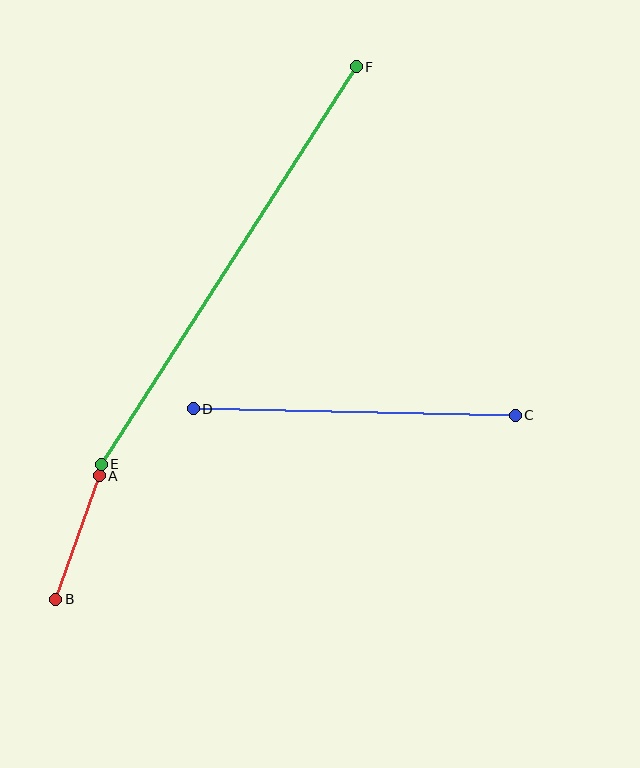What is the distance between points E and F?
The distance is approximately 472 pixels.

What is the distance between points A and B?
The distance is approximately 131 pixels.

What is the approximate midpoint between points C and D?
The midpoint is at approximately (354, 412) pixels.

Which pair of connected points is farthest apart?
Points E and F are farthest apart.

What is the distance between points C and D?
The distance is approximately 322 pixels.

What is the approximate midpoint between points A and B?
The midpoint is at approximately (78, 537) pixels.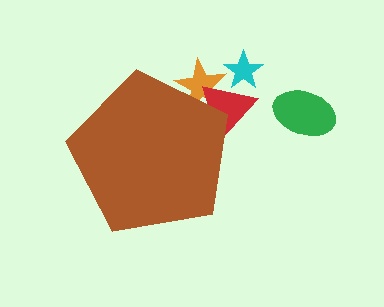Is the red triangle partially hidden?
Yes, the red triangle is partially hidden behind the brown pentagon.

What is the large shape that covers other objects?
A brown pentagon.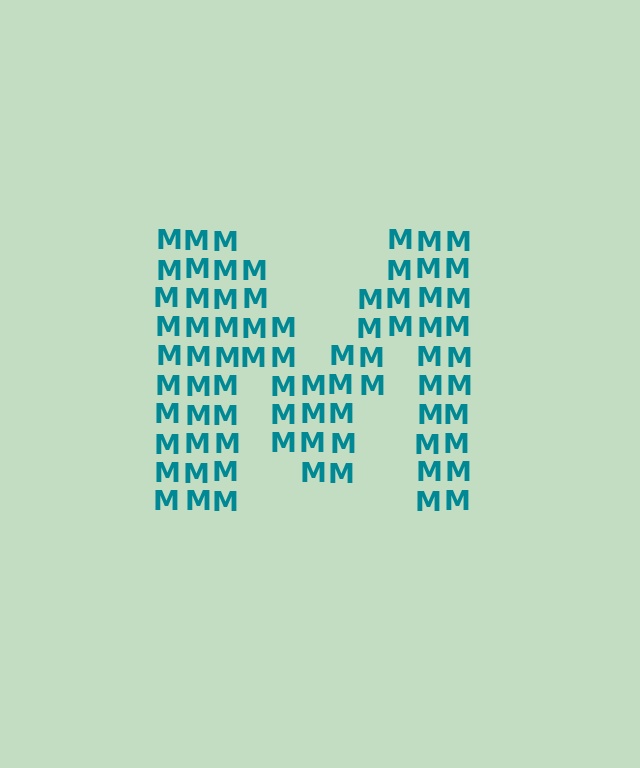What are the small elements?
The small elements are letter M's.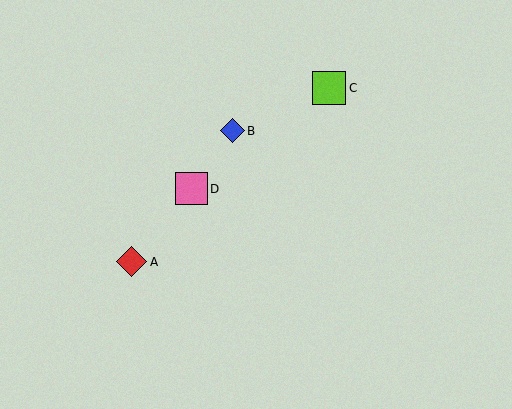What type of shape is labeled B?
Shape B is a blue diamond.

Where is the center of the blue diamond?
The center of the blue diamond is at (232, 131).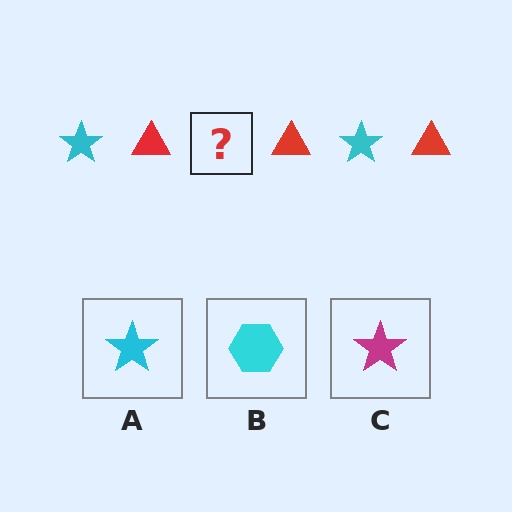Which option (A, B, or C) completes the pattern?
A.